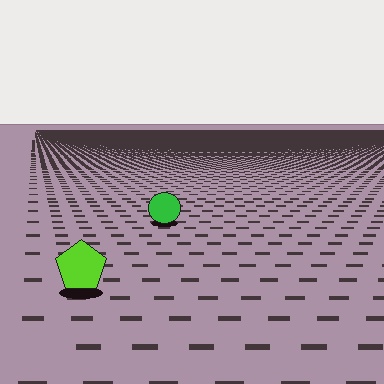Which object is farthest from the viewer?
The green circle is farthest from the viewer. It appears smaller and the ground texture around it is denser.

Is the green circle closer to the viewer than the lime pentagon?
No. The lime pentagon is closer — you can tell from the texture gradient: the ground texture is coarser near it.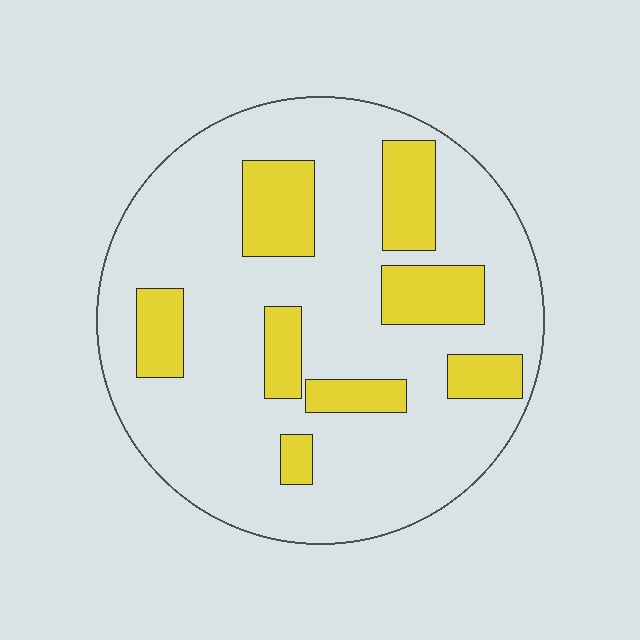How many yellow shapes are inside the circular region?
8.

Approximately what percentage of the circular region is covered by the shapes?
Approximately 25%.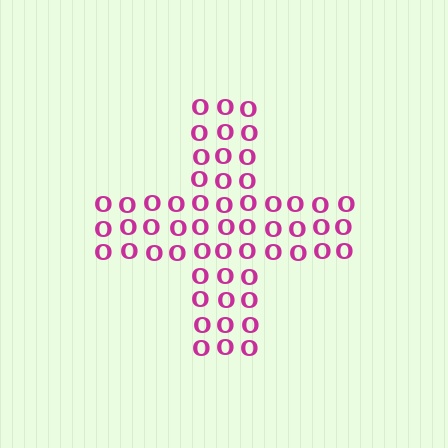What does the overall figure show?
The overall figure shows a cross.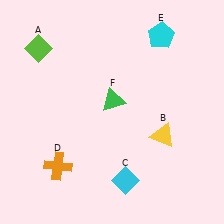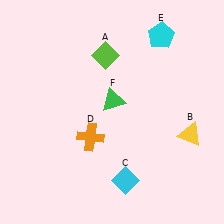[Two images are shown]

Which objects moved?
The objects that moved are: the lime diamond (A), the yellow triangle (B), the orange cross (D).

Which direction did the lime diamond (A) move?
The lime diamond (A) moved right.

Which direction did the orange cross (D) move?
The orange cross (D) moved right.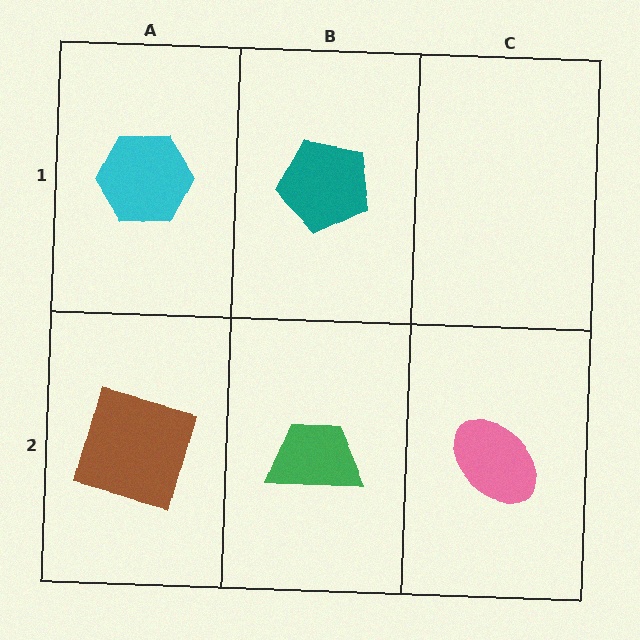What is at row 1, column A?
A cyan hexagon.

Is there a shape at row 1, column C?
No, that cell is empty.